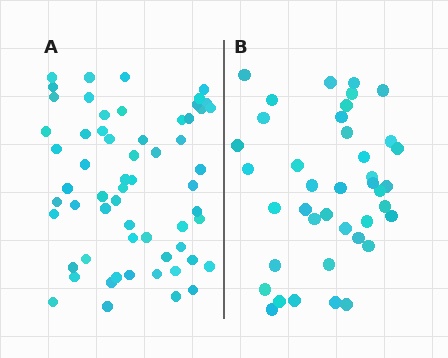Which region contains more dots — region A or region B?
Region A (the left region) has more dots.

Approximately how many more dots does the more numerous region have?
Region A has approximately 20 more dots than region B.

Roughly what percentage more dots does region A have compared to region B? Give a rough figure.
About 50% more.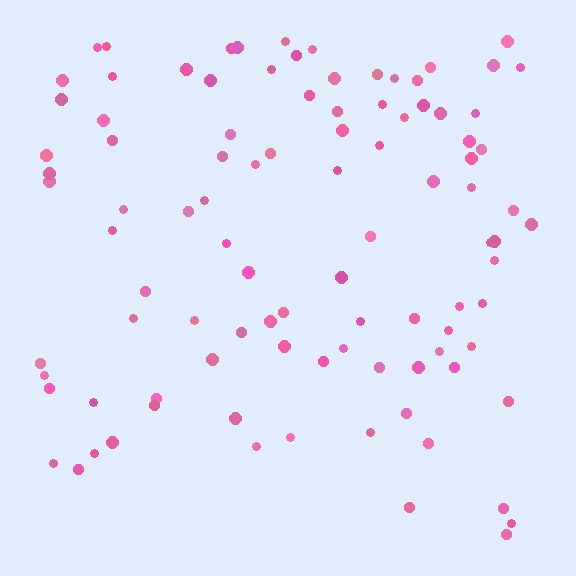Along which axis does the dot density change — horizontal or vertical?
Vertical.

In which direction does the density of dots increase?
From bottom to top, with the top side densest.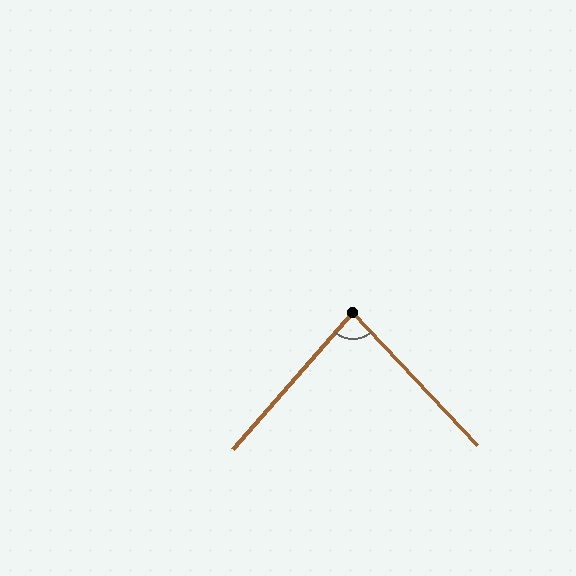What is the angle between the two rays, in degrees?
Approximately 84 degrees.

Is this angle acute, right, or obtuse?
It is acute.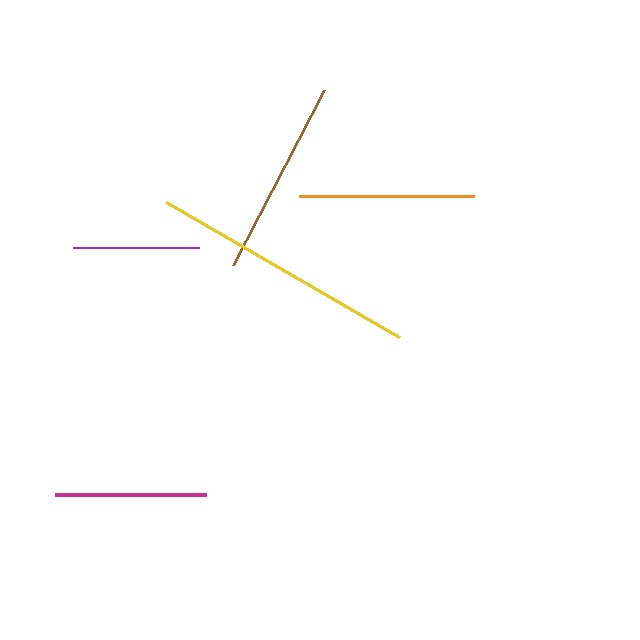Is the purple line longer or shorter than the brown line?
The brown line is longer than the purple line.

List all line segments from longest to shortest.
From longest to shortest: yellow, brown, orange, magenta, purple.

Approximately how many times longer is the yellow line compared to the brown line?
The yellow line is approximately 1.4 times the length of the brown line.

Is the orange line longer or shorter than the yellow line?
The yellow line is longer than the orange line.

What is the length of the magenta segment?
The magenta segment is approximately 151 pixels long.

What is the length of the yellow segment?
The yellow segment is approximately 269 pixels long.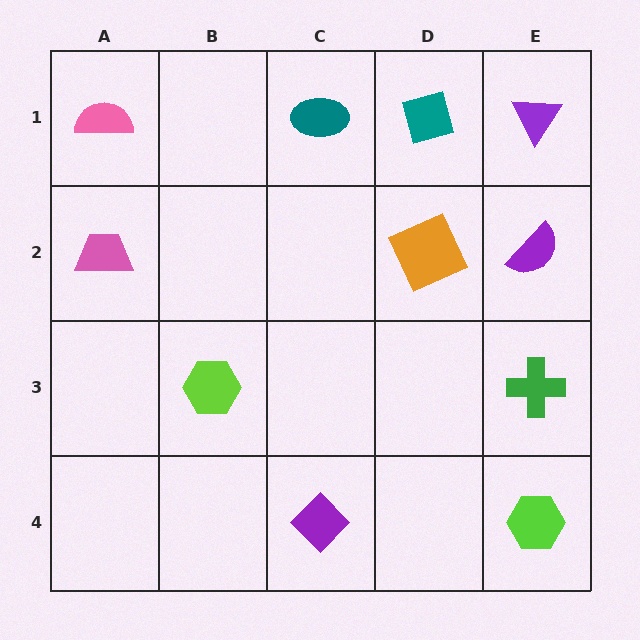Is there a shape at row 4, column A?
No, that cell is empty.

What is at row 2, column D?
An orange square.